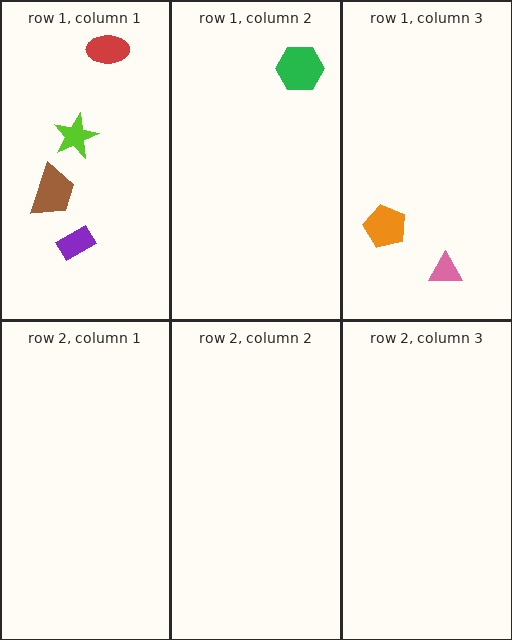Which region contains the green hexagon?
The row 1, column 2 region.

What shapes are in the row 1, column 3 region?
The orange pentagon, the pink triangle.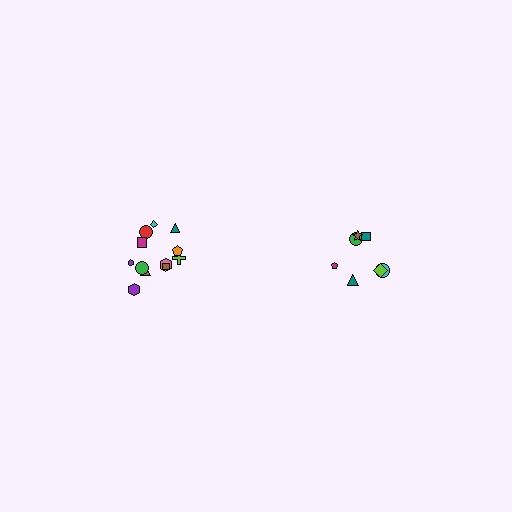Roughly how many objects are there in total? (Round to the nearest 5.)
Roughly 20 objects in total.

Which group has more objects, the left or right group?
The left group.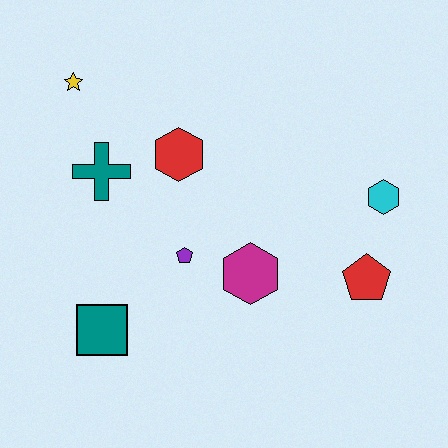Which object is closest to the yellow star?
The teal cross is closest to the yellow star.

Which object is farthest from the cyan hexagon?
The yellow star is farthest from the cyan hexagon.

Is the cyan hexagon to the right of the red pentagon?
Yes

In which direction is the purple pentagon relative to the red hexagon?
The purple pentagon is below the red hexagon.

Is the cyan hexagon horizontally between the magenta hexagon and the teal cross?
No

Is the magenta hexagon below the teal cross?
Yes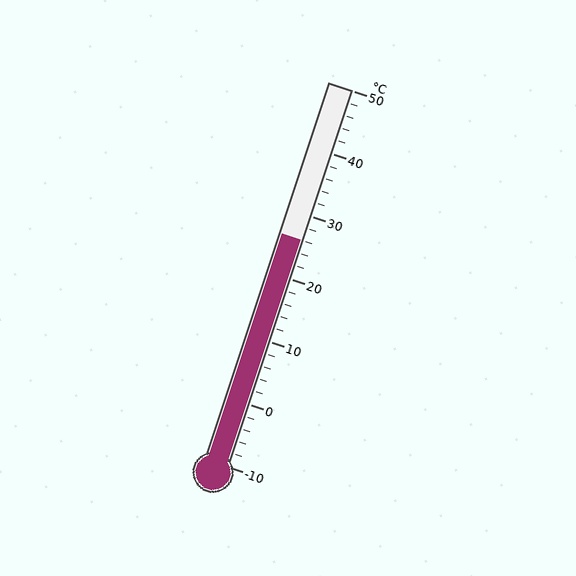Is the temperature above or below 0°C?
The temperature is above 0°C.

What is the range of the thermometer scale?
The thermometer scale ranges from -10°C to 50°C.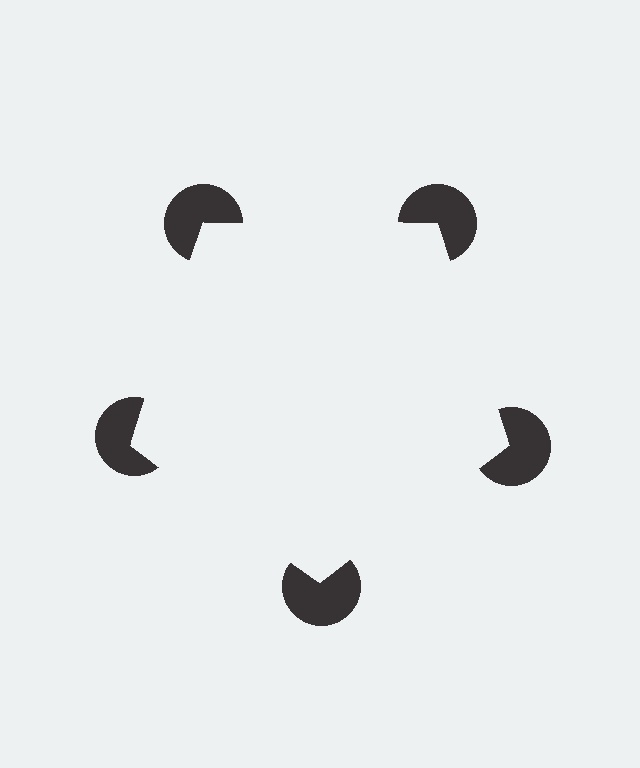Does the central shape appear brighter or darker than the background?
It typically appears slightly brighter than the background, even though no actual brightness change is drawn.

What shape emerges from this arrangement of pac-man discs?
An illusory pentagon — its edges are inferred from the aligned wedge cuts in the pac-man discs, not physically drawn.